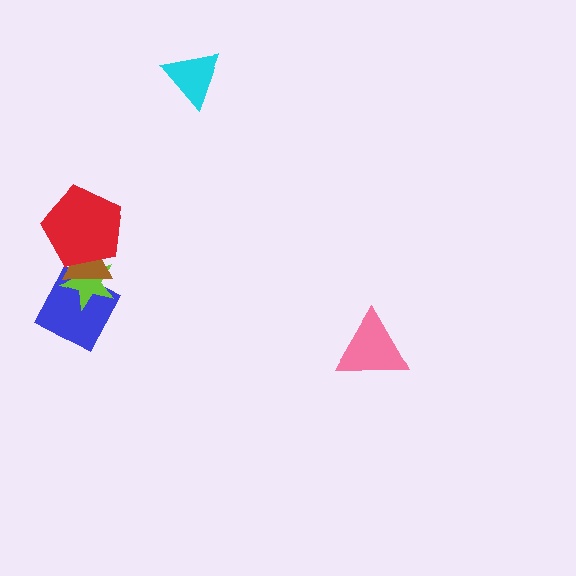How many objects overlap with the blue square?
2 objects overlap with the blue square.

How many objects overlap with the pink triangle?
0 objects overlap with the pink triangle.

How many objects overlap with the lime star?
3 objects overlap with the lime star.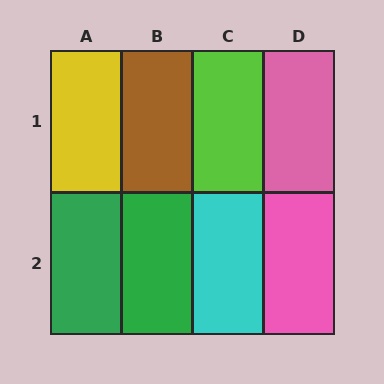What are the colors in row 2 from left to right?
Green, green, cyan, pink.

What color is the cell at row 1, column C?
Lime.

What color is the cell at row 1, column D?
Pink.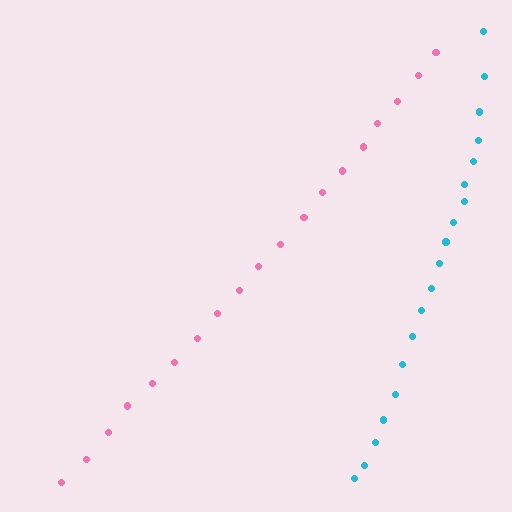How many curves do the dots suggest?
There are 2 distinct paths.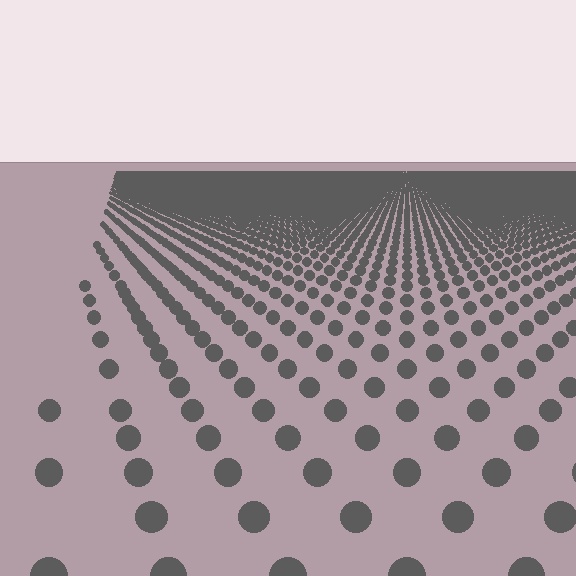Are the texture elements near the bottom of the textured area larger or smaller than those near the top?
Larger. Near the bottom, elements are closer to the viewer and appear at a bigger on-screen size.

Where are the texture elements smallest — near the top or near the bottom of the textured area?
Near the top.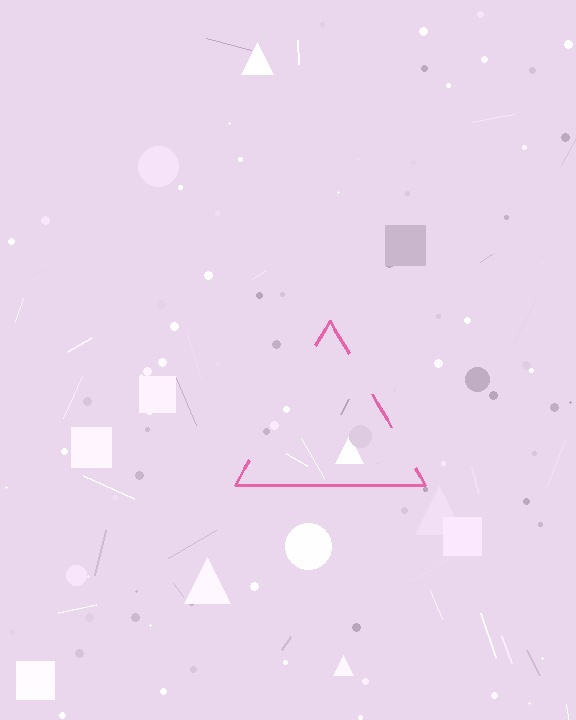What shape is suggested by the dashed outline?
The dashed outline suggests a triangle.